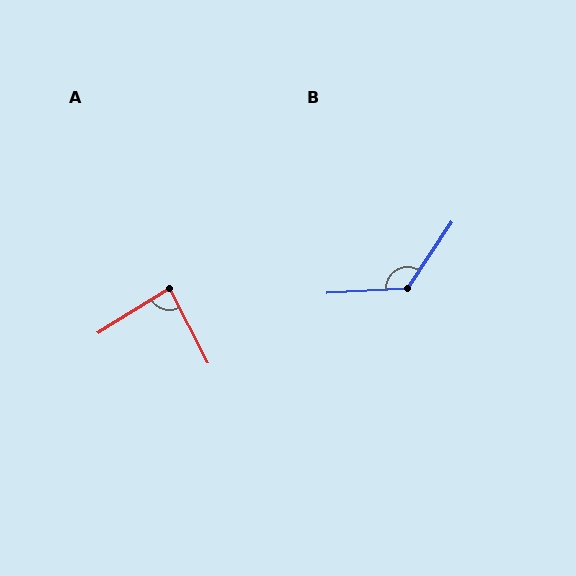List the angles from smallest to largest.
A (85°), B (127°).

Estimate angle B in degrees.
Approximately 127 degrees.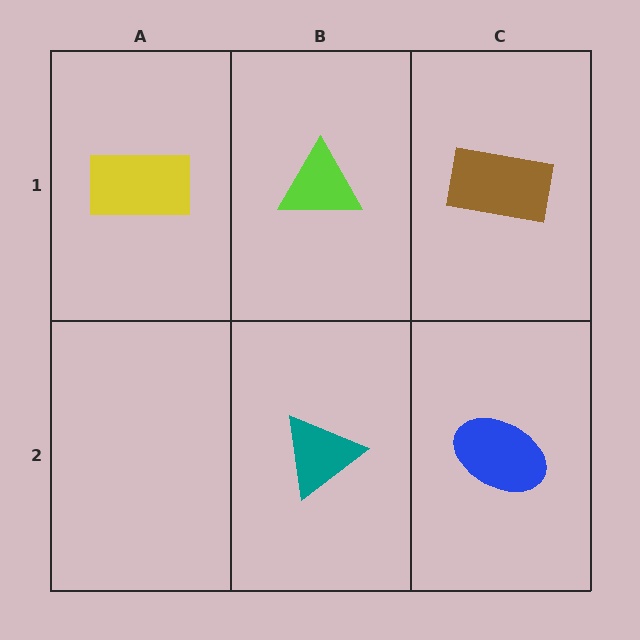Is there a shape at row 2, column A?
No, that cell is empty.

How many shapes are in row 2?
2 shapes.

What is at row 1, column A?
A yellow rectangle.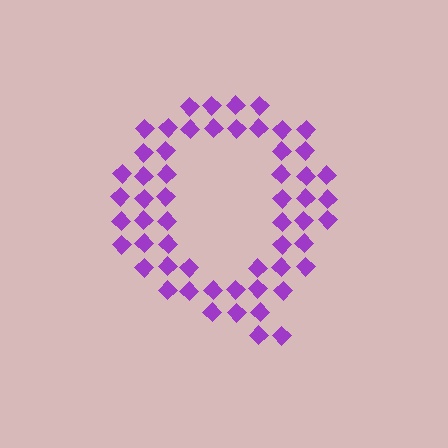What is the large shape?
The large shape is the letter Q.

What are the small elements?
The small elements are diamonds.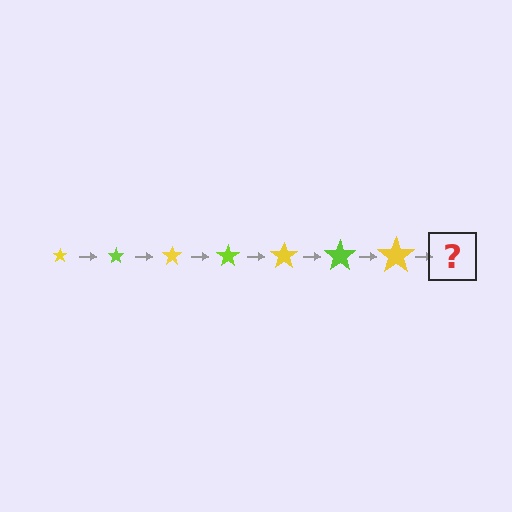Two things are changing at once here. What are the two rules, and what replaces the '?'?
The two rules are that the star grows larger each step and the color cycles through yellow and lime. The '?' should be a lime star, larger than the previous one.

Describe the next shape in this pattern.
It should be a lime star, larger than the previous one.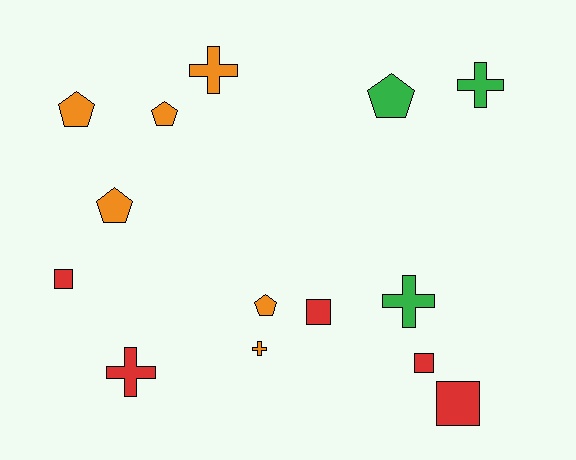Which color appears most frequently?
Orange, with 6 objects.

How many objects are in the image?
There are 14 objects.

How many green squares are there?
There are no green squares.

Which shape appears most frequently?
Cross, with 5 objects.